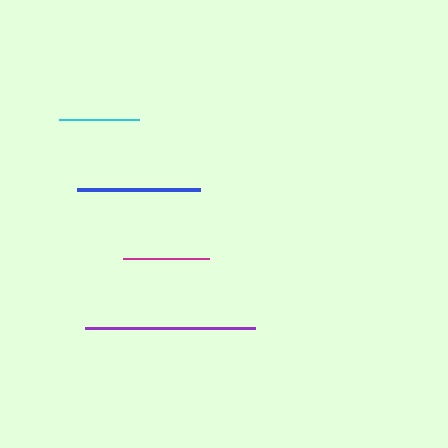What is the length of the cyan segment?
The cyan segment is approximately 80 pixels long.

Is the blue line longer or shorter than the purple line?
The purple line is longer than the blue line.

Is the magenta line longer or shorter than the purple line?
The purple line is longer than the magenta line.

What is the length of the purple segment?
The purple segment is approximately 170 pixels long.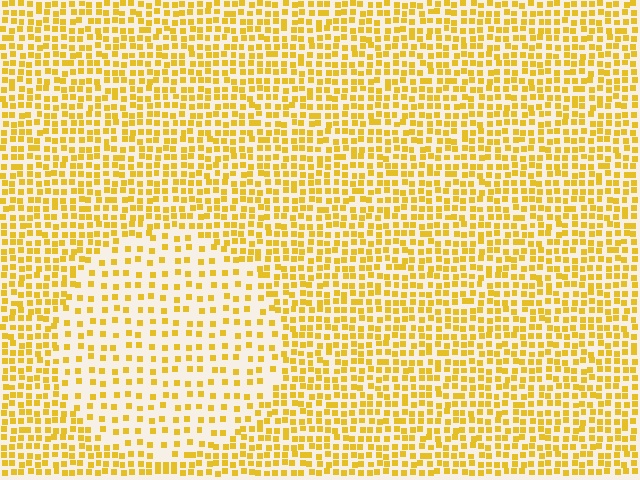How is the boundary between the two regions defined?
The boundary is defined by a change in element density (approximately 2.0x ratio). All elements are the same color, size, and shape.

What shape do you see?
I see a circle.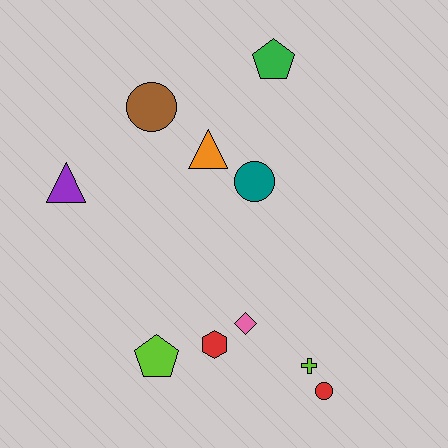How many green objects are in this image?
There is 1 green object.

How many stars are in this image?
There are no stars.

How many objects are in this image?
There are 10 objects.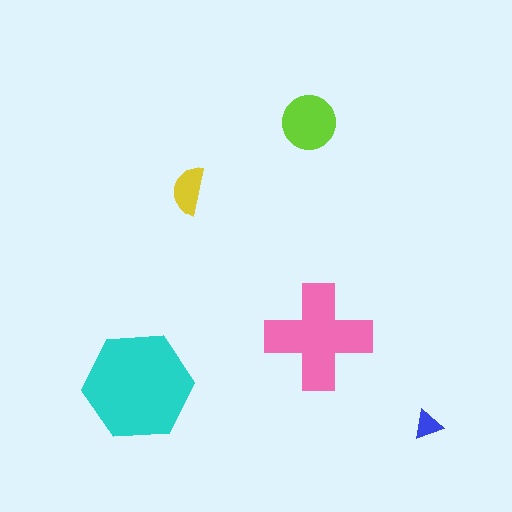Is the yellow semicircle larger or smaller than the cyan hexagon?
Smaller.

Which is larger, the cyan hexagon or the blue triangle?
The cyan hexagon.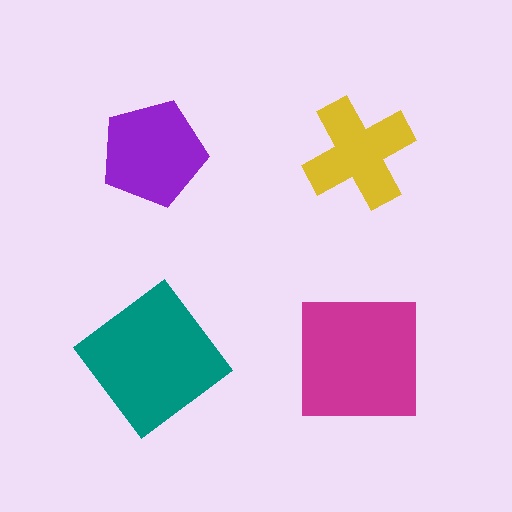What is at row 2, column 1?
A teal diamond.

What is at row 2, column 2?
A magenta square.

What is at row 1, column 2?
A yellow cross.